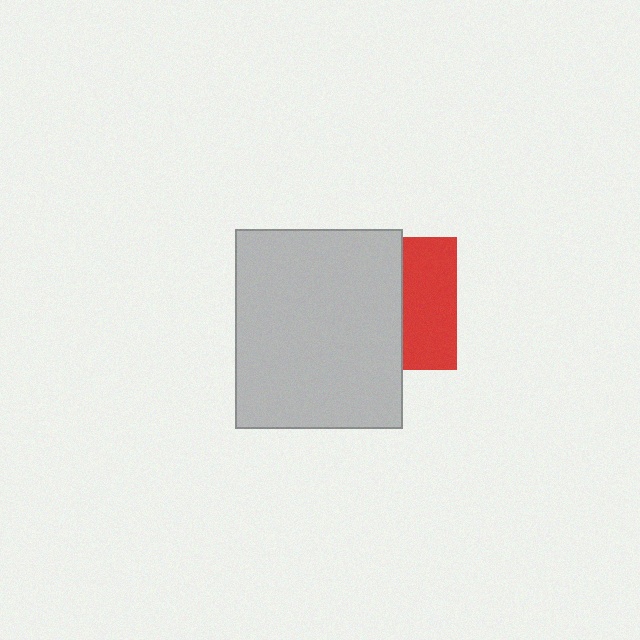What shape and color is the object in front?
The object in front is a light gray rectangle.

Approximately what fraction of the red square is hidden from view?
Roughly 60% of the red square is hidden behind the light gray rectangle.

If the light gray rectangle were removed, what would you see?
You would see the complete red square.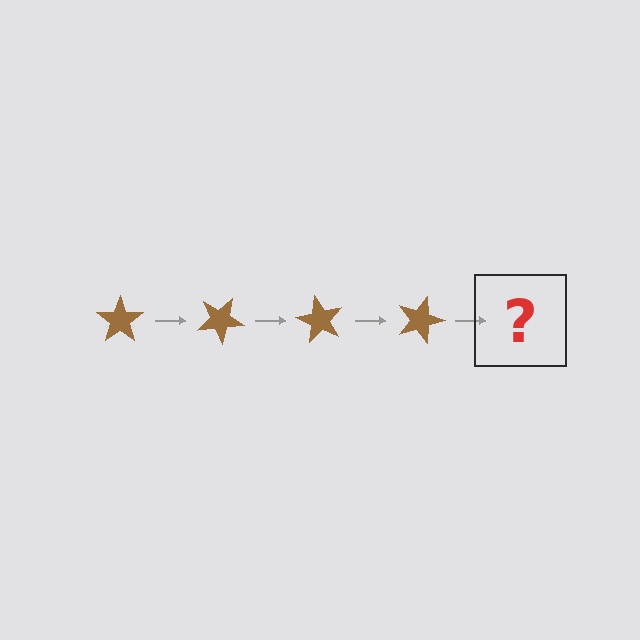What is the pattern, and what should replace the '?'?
The pattern is that the star rotates 30 degrees each step. The '?' should be a brown star rotated 120 degrees.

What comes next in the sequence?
The next element should be a brown star rotated 120 degrees.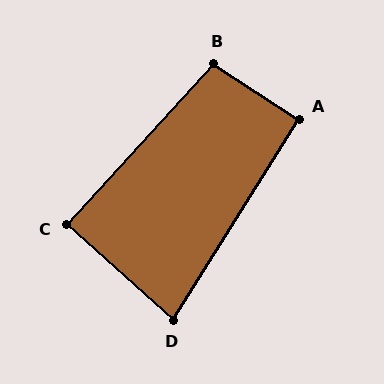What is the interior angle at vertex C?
Approximately 89 degrees (approximately right).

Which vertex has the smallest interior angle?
D, at approximately 80 degrees.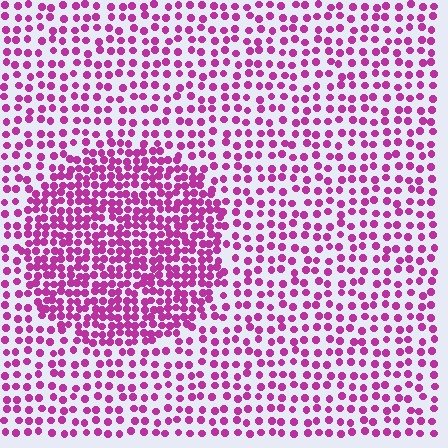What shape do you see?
I see a circle.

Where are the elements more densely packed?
The elements are more densely packed inside the circle boundary.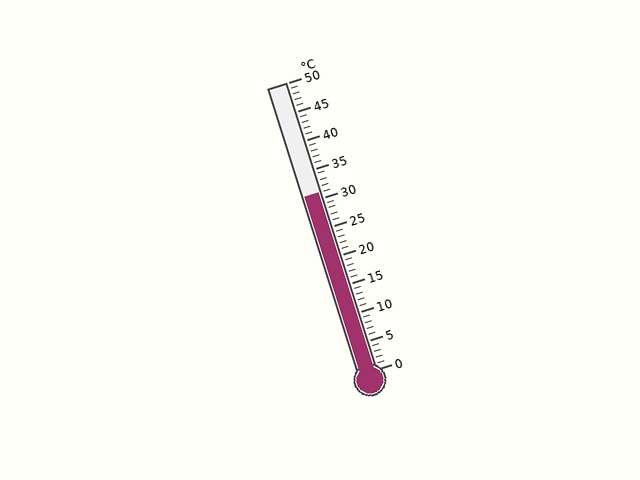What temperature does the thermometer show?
The thermometer shows approximately 31°C.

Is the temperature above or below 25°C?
The temperature is above 25°C.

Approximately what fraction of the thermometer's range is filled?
The thermometer is filled to approximately 60% of its range.